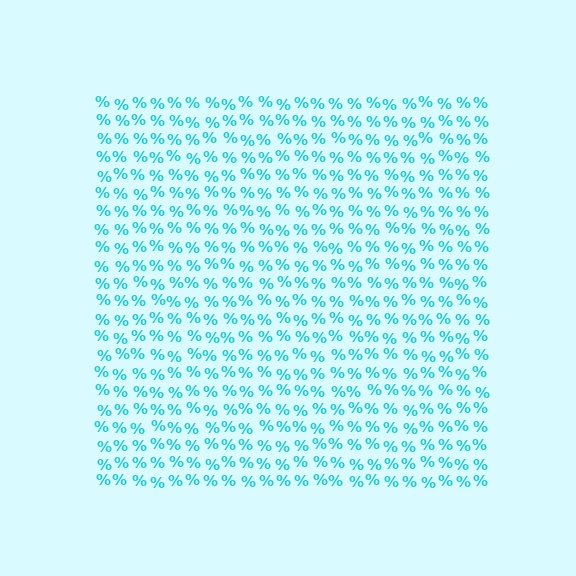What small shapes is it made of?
It is made of small percent signs.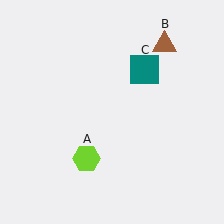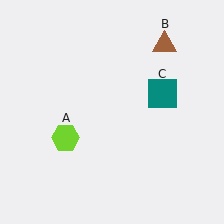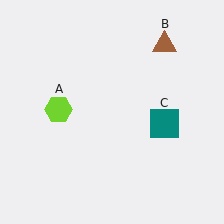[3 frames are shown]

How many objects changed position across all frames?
2 objects changed position: lime hexagon (object A), teal square (object C).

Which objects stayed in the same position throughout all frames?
Brown triangle (object B) remained stationary.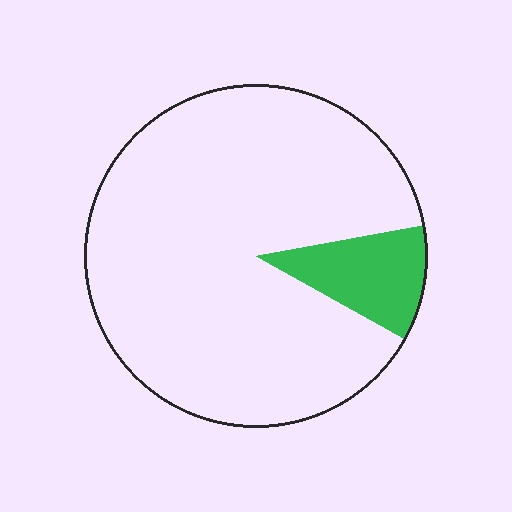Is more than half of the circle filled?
No.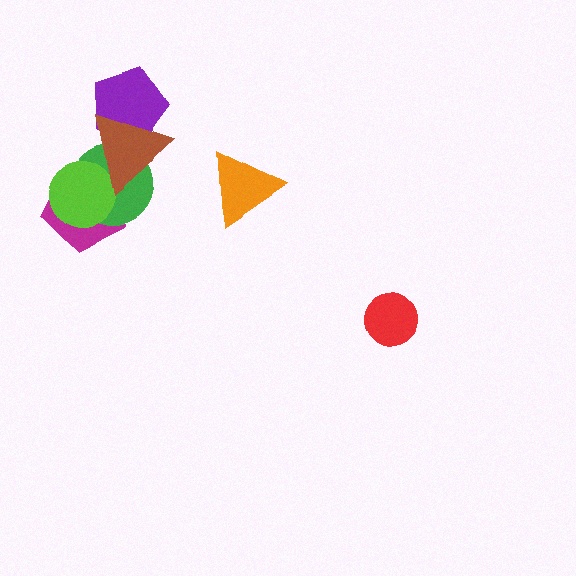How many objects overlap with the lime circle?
3 objects overlap with the lime circle.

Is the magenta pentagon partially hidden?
Yes, it is partially covered by another shape.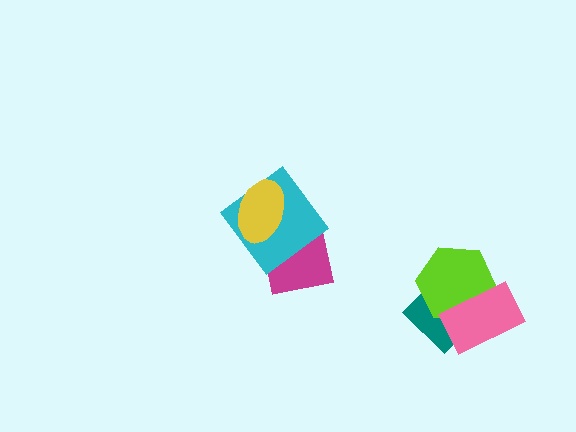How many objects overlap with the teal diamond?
2 objects overlap with the teal diamond.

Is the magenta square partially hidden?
Yes, it is partially covered by another shape.